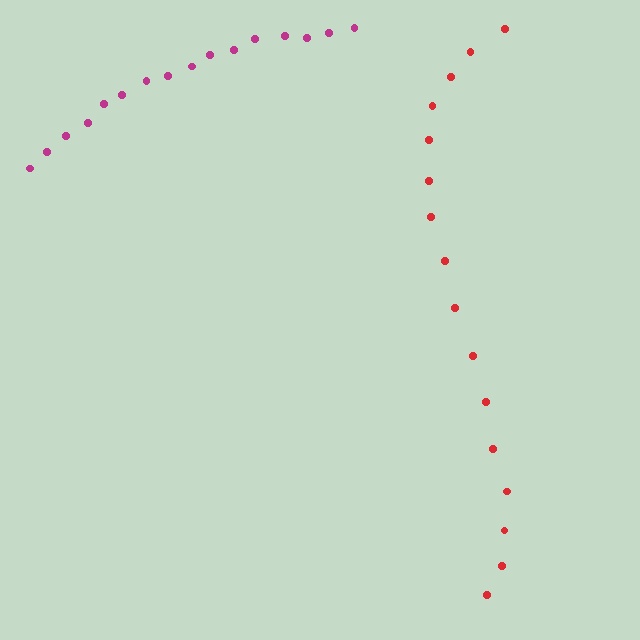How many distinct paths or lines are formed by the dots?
There are 2 distinct paths.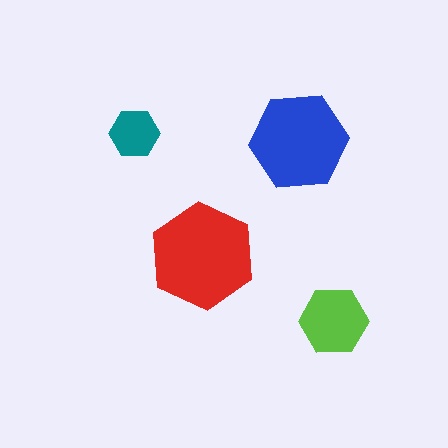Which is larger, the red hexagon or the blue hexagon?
The red one.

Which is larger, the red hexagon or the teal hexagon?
The red one.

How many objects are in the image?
There are 4 objects in the image.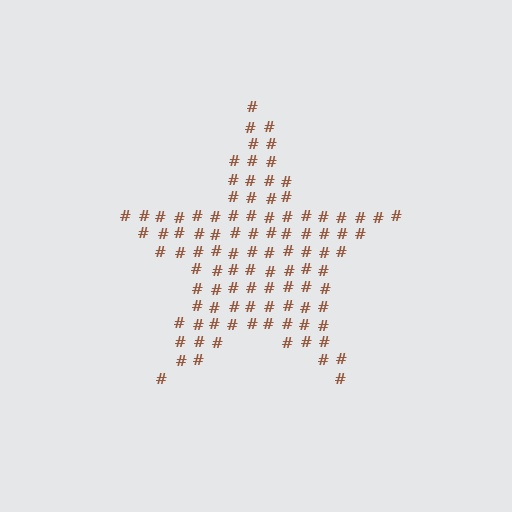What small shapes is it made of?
It is made of small hash symbols.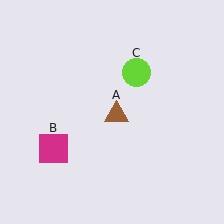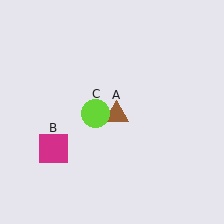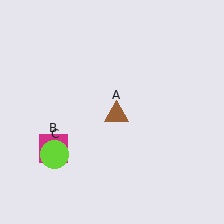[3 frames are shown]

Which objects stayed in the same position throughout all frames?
Brown triangle (object A) and magenta square (object B) remained stationary.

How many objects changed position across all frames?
1 object changed position: lime circle (object C).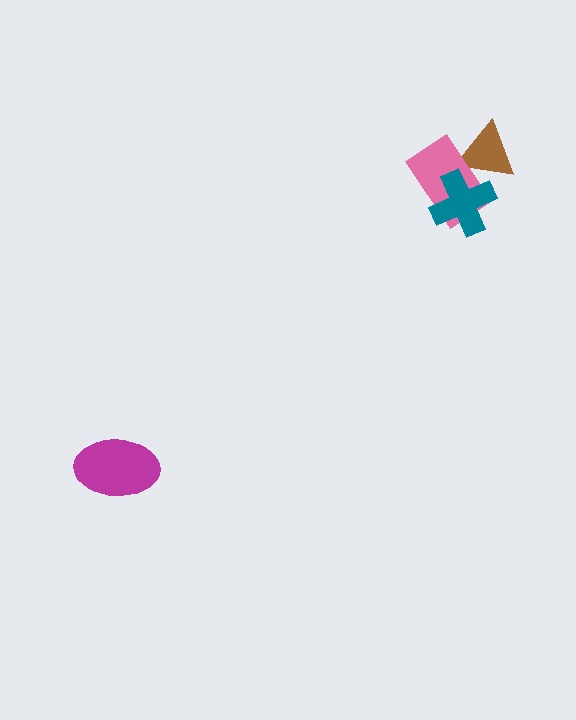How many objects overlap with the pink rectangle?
2 objects overlap with the pink rectangle.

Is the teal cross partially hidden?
No, no other shape covers it.